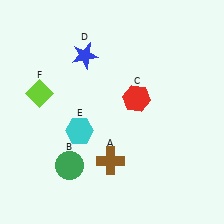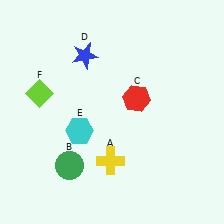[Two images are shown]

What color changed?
The cross (A) changed from brown in Image 1 to yellow in Image 2.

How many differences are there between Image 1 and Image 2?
There is 1 difference between the two images.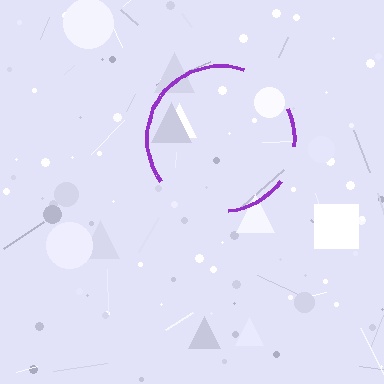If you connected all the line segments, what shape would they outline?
They would outline a circle.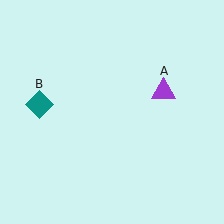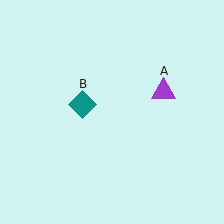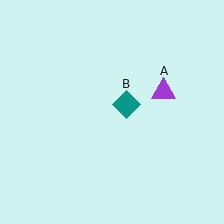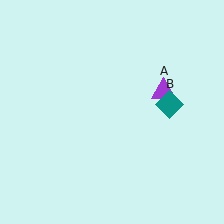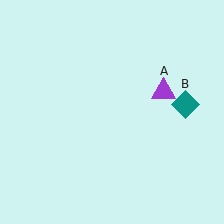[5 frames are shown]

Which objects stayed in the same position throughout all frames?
Purple triangle (object A) remained stationary.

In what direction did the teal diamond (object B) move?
The teal diamond (object B) moved right.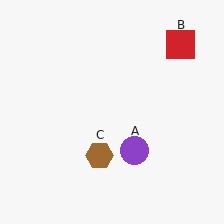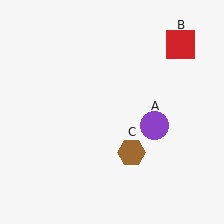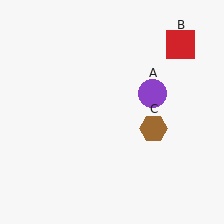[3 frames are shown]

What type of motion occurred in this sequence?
The purple circle (object A), brown hexagon (object C) rotated counterclockwise around the center of the scene.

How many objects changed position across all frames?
2 objects changed position: purple circle (object A), brown hexagon (object C).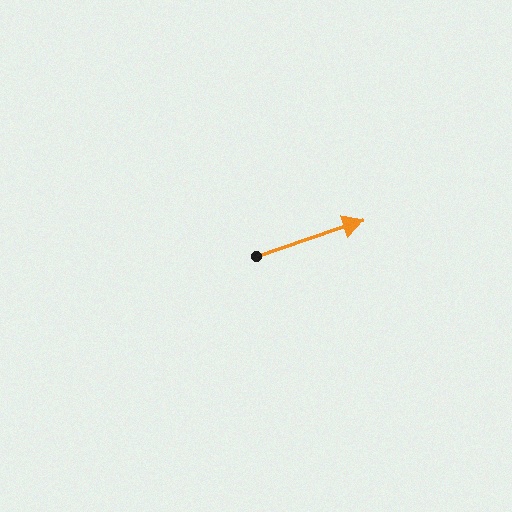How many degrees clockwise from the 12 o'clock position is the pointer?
Approximately 71 degrees.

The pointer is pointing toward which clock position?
Roughly 2 o'clock.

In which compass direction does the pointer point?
East.